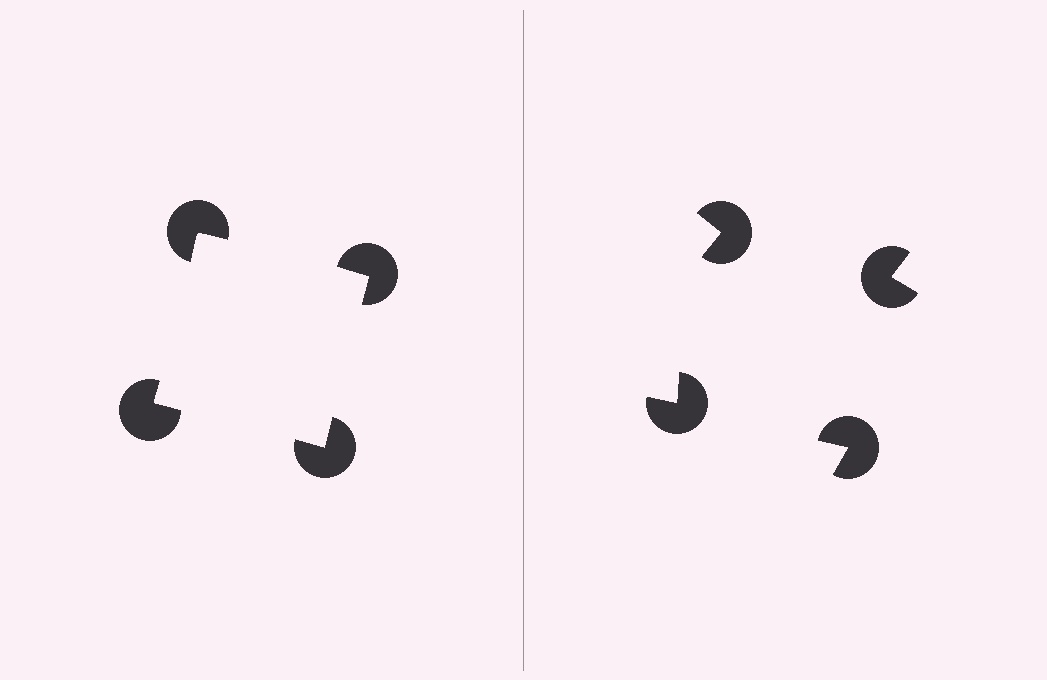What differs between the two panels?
The pac-man discs are positioned identically on both sides; only the wedge orientations differ. On the left they align to a square; on the right they are misaligned.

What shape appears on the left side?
An illusory square.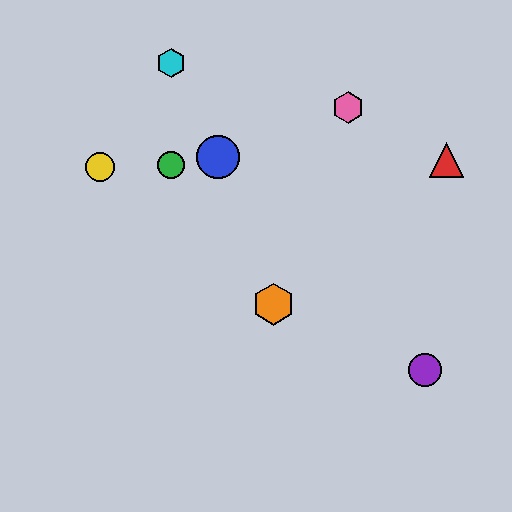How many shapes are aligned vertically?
2 shapes (the green circle, the cyan hexagon) are aligned vertically.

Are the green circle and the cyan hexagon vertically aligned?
Yes, both are at x≈171.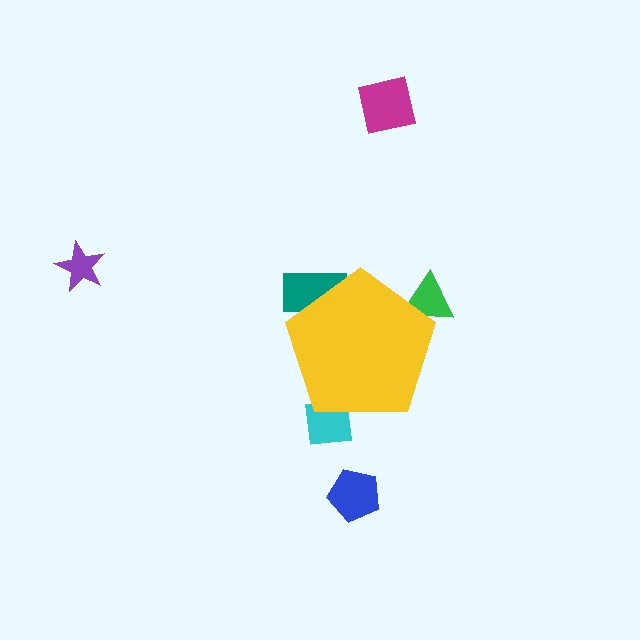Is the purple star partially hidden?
No, the purple star is fully visible.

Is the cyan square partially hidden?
Yes, the cyan square is partially hidden behind the yellow pentagon.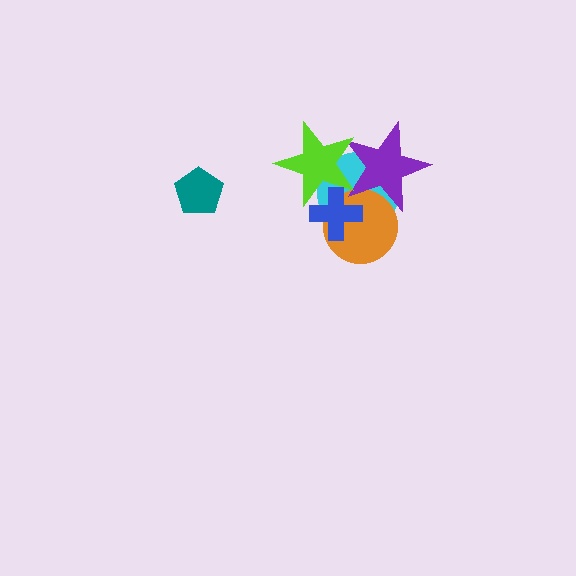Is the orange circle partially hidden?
Yes, it is partially covered by another shape.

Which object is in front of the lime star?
The blue cross is in front of the lime star.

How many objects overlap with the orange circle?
3 objects overlap with the orange circle.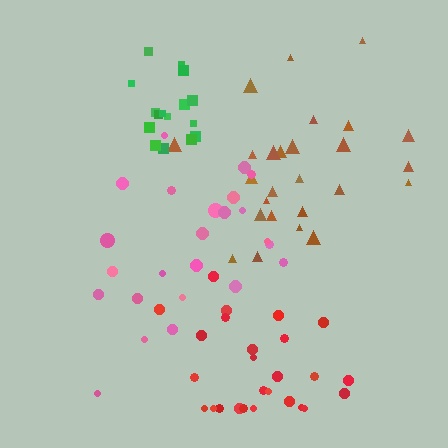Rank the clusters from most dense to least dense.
green, red, brown, pink.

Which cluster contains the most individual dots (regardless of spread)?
Red (26).